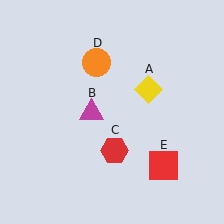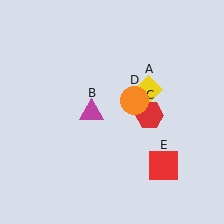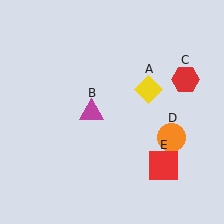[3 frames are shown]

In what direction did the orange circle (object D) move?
The orange circle (object D) moved down and to the right.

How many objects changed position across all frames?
2 objects changed position: red hexagon (object C), orange circle (object D).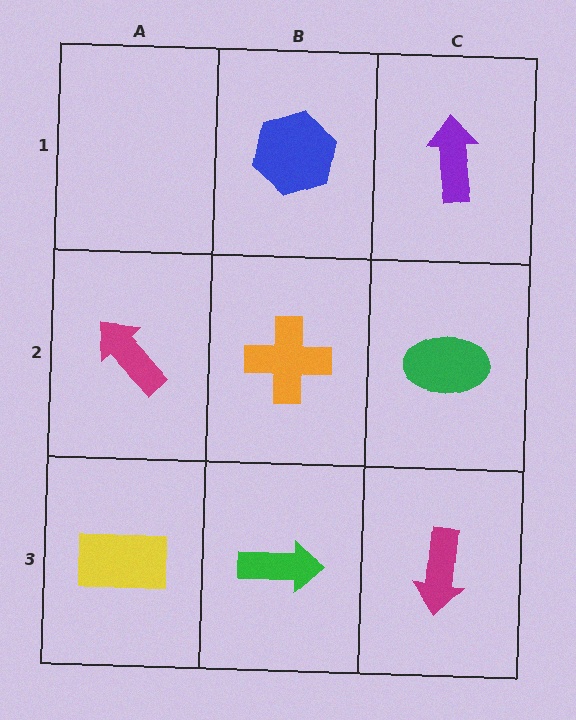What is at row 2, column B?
An orange cross.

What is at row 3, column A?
A yellow rectangle.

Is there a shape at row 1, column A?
No, that cell is empty.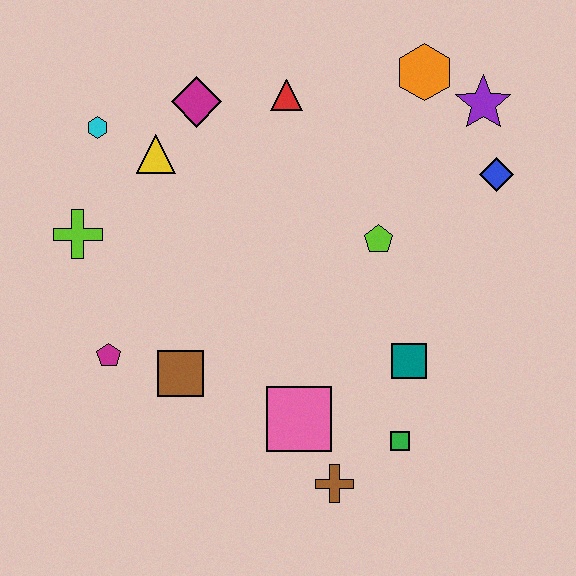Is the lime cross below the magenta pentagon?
No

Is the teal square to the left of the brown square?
No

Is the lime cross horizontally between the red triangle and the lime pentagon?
No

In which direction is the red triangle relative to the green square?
The red triangle is above the green square.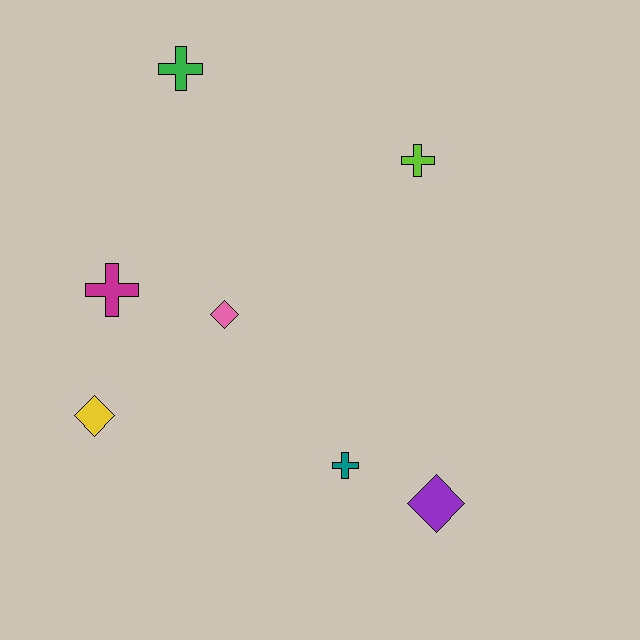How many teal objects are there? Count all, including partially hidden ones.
There is 1 teal object.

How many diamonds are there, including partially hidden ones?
There are 3 diamonds.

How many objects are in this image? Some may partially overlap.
There are 7 objects.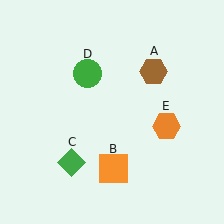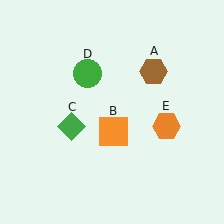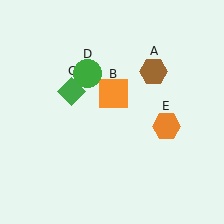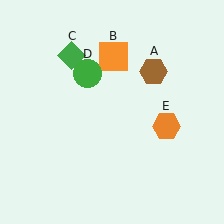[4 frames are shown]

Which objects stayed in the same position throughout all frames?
Brown hexagon (object A) and green circle (object D) and orange hexagon (object E) remained stationary.